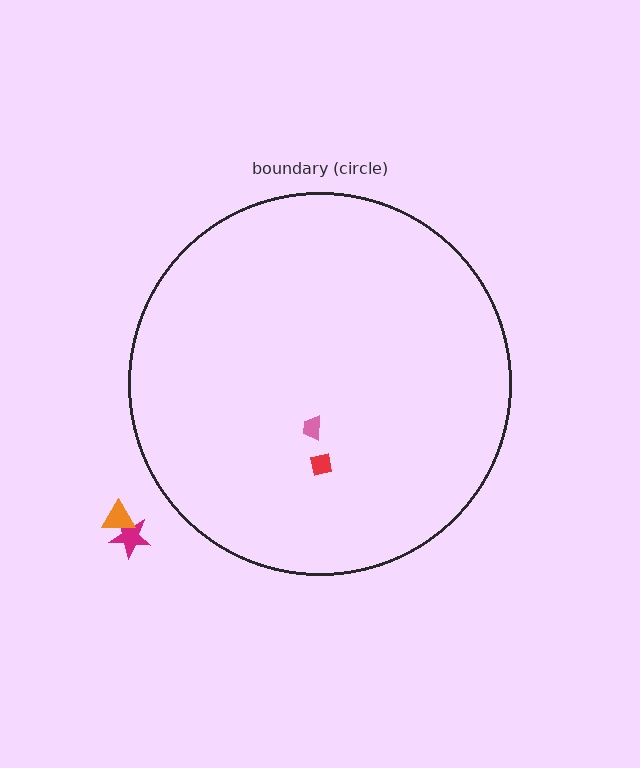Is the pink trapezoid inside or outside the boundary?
Inside.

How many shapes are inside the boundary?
2 inside, 2 outside.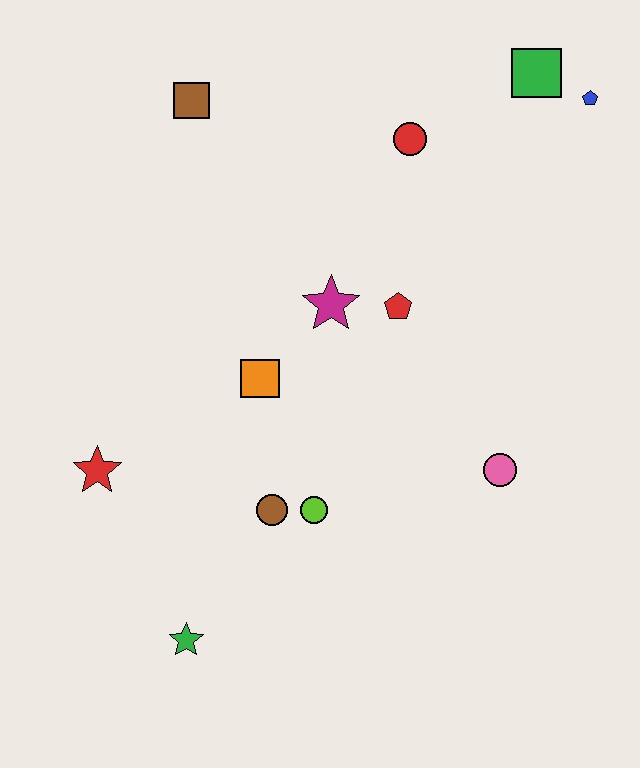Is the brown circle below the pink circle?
Yes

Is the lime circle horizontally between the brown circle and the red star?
No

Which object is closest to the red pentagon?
The magenta star is closest to the red pentagon.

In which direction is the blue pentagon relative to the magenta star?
The blue pentagon is to the right of the magenta star.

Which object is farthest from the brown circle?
The blue pentagon is farthest from the brown circle.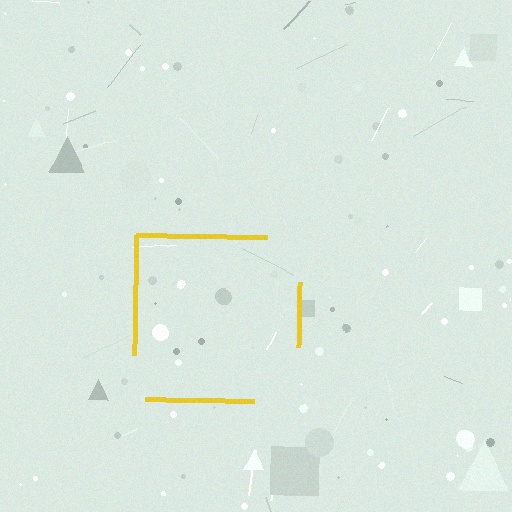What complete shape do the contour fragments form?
The contour fragments form a square.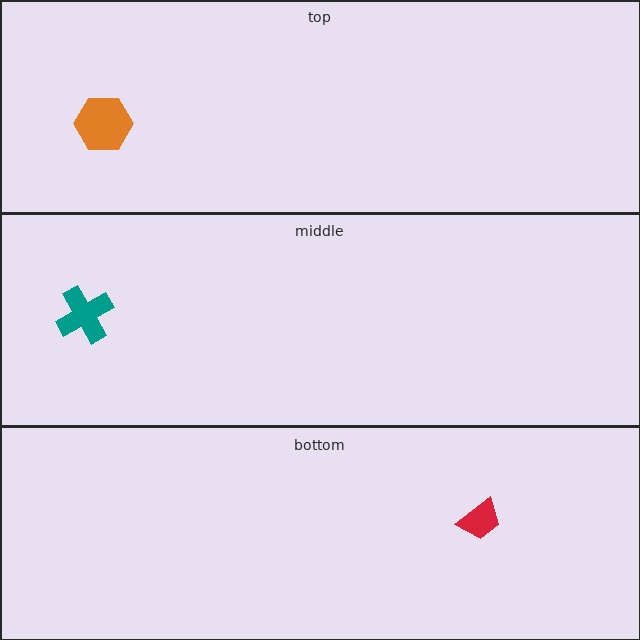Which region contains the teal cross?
The middle region.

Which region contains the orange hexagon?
The top region.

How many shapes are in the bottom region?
1.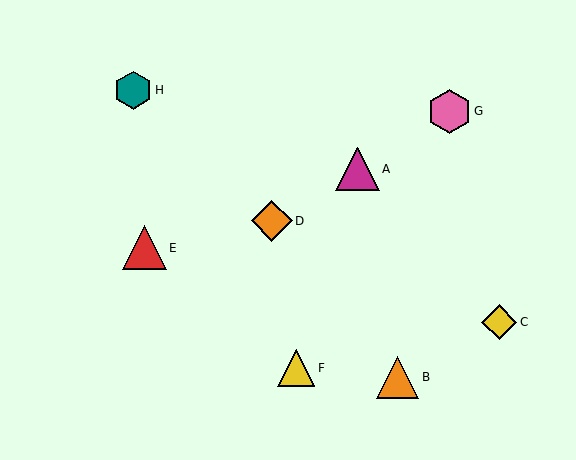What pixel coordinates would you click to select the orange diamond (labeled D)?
Click at (272, 221) to select the orange diamond D.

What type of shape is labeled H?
Shape H is a teal hexagon.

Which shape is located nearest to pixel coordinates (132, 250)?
The red triangle (labeled E) at (145, 248) is nearest to that location.